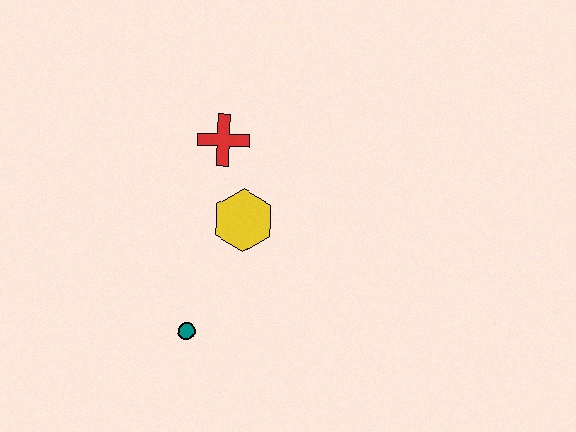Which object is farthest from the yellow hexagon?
The teal circle is farthest from the yellow hexagon.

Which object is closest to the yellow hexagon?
The red cross is closest to the yellow hexagon.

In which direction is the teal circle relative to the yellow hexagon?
The teal circle is below the yellow hexagon.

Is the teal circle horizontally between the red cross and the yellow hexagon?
No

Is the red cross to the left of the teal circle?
No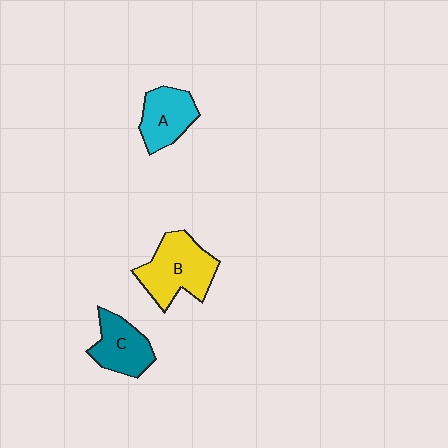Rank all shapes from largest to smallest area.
From largest to smallest: B (yellow), C (teal), A (cyan).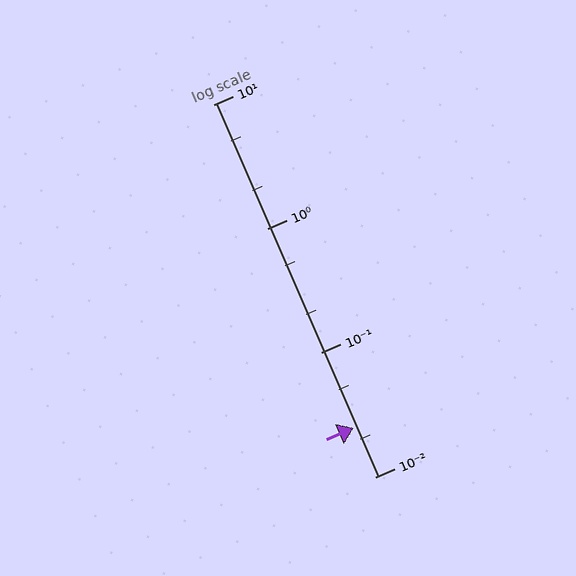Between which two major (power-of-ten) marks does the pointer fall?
The pointer is between 0.01 and 0.1.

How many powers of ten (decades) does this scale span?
The scale spans 3 decades, from 0.01 to 10.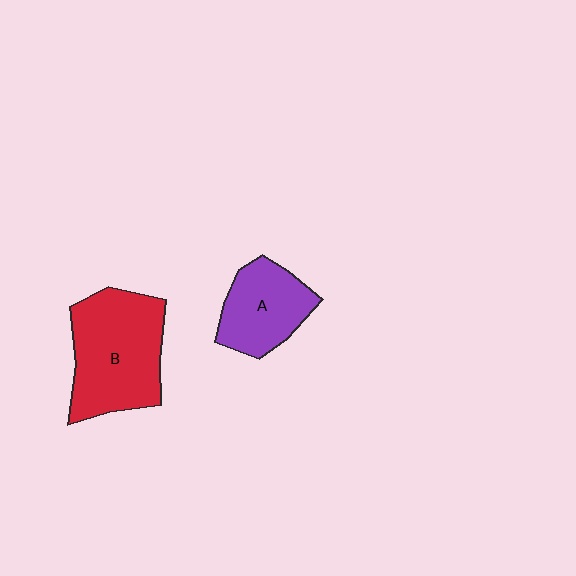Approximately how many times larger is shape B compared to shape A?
Approximately 1.6 times.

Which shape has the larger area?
Shape B (red).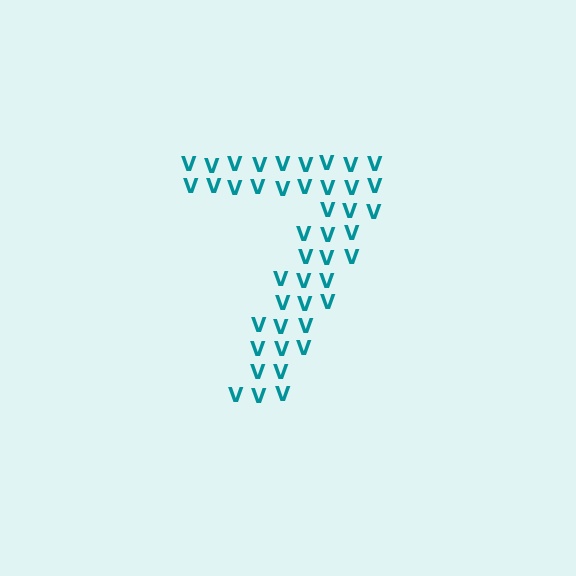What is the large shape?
The large shape is the digit 7.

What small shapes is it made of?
It is made of small letter V's.